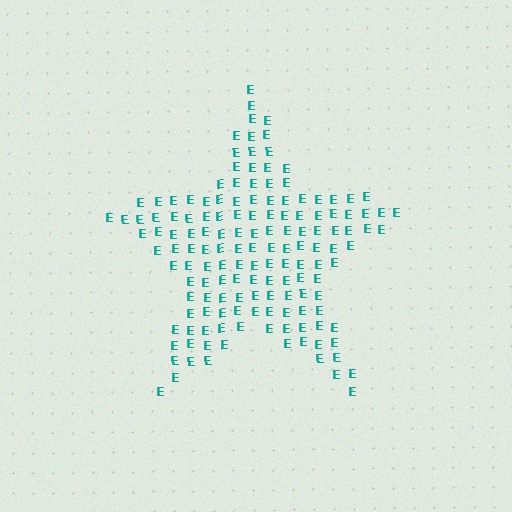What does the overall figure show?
The overall figure shows a star.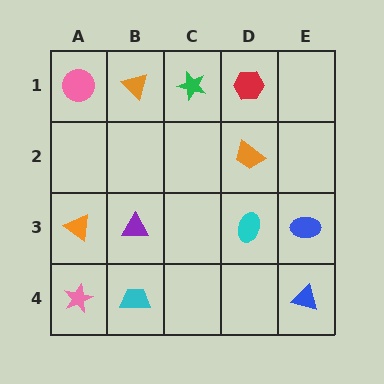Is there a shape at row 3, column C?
No, that cell is empty.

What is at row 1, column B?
An orange triangle.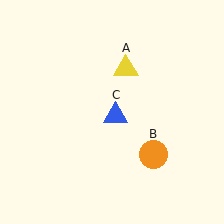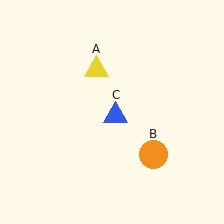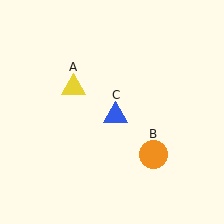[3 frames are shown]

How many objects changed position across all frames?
1 object changed position: yellow triangle (object A).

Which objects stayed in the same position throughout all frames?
Orange circle (object B) and blue triangle (object C) remained stationary.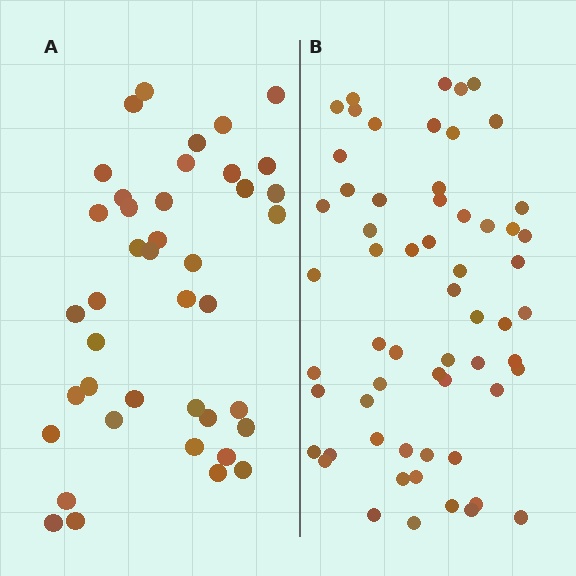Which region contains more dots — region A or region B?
Region B (the right region) has more dots.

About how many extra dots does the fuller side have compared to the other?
Region B has approximately 20 more dots than region A.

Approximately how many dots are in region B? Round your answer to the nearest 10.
About 60 dots.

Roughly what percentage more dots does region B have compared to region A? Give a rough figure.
About 45% more.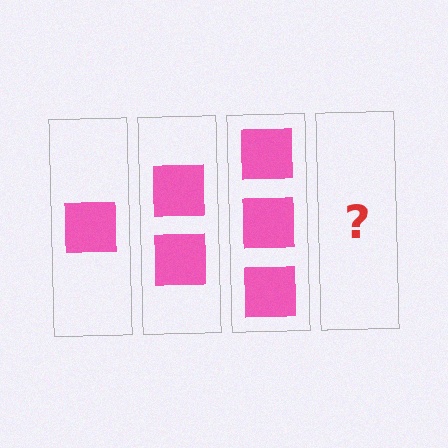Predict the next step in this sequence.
The next step is 4 squares.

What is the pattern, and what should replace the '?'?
The pattern is that each step adds one more square. The '?' should be 4 squares.